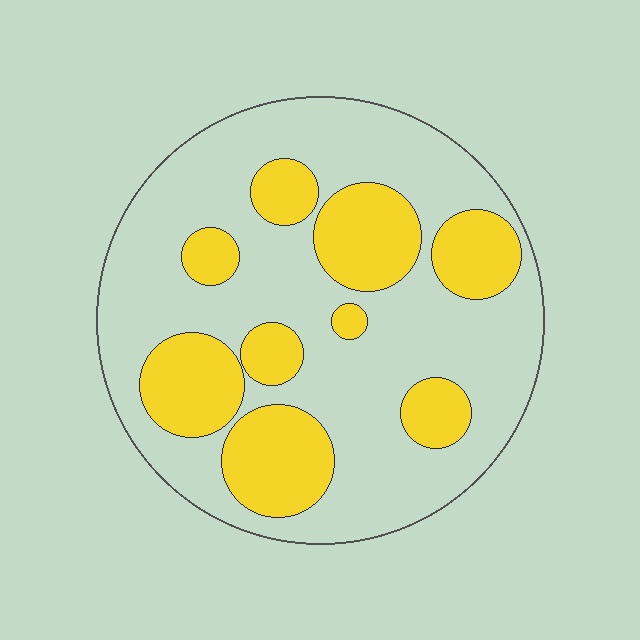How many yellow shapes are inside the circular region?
9.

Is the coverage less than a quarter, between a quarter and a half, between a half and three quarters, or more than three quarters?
Between a quarter and a half.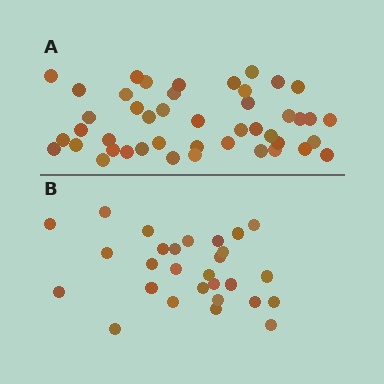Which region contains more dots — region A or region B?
Region A (the top region) has more dots.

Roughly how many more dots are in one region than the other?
Region A has approximately 15 more dots than region B.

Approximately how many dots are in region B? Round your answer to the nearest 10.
About 30 dots. (The exact count is 28, which rounds to 30.)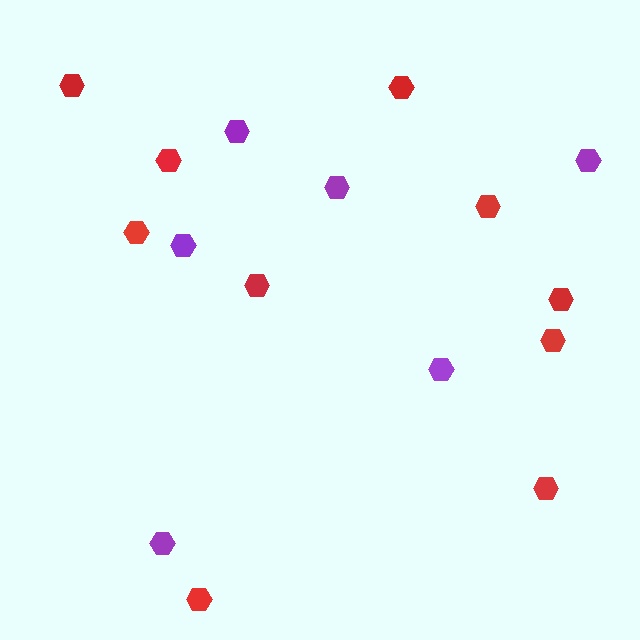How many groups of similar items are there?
There are 2 groups: one group of purple hexagons (6) and one group of red hexagons (10).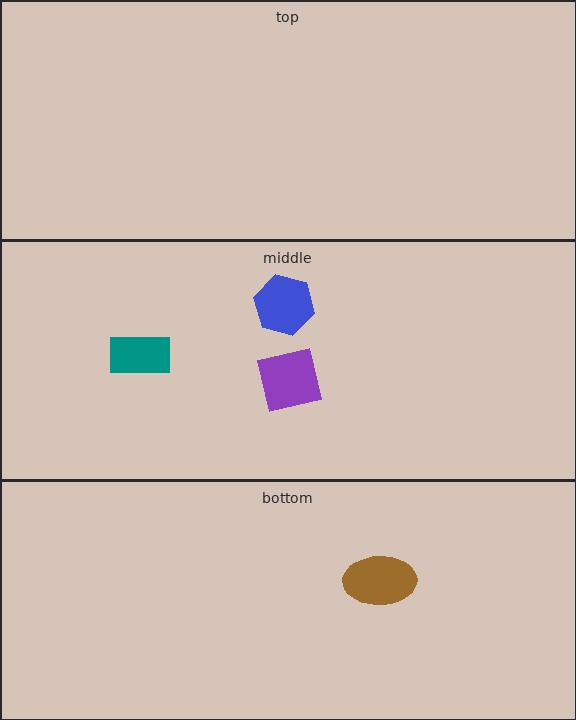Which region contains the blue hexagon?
The middle region.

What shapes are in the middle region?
The purple square, the teal rectangle, the blue hexagon.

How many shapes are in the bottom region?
1.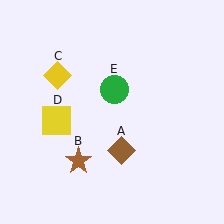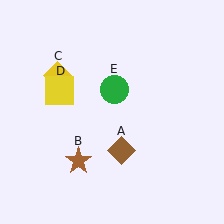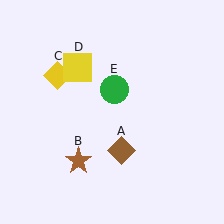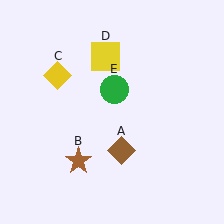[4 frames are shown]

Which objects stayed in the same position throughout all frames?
Brown diamond (object A) and brown star (object B) and yellow diamond (object C) and green circle (object E) remained stationary.